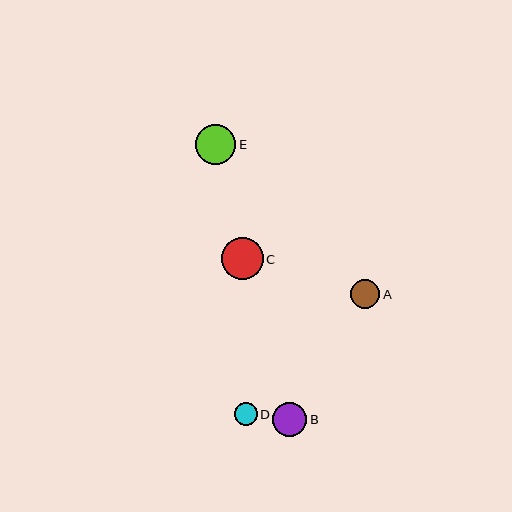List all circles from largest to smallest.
From largest to smallest: C, E, B, A, D.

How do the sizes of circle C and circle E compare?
Circle C and circle E are approximately the same size.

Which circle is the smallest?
Circle D is the smallest with a size of approximately 23 pixels.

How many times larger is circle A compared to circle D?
Circle A is approximately 1.3 times the size of circle D.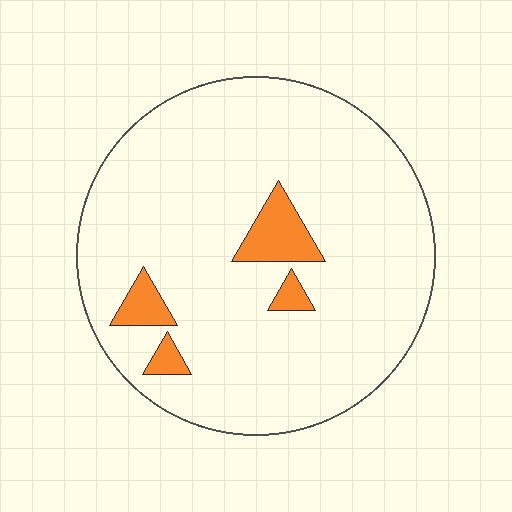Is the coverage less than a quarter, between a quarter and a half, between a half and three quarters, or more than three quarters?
Less than a quarter.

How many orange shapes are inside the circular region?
4.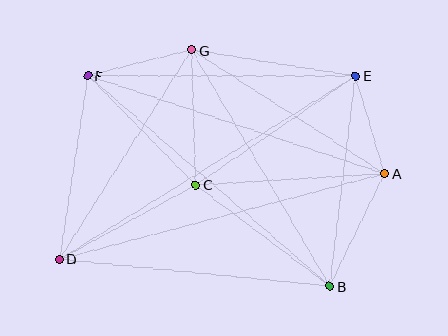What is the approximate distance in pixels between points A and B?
The distance between A and B is approximately 126 pixels.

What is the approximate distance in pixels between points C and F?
The distance between C and F is approximately 154 pixels.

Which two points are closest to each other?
Points A and E are closest to each other.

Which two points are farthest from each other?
Points D and E are farthest from each other.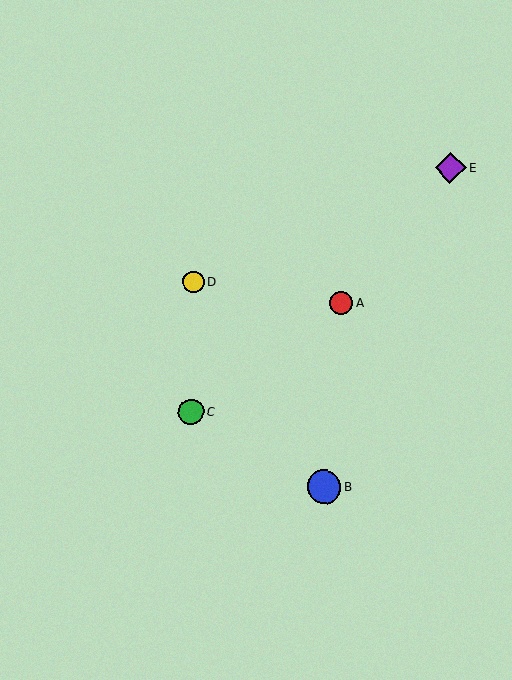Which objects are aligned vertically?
Objects C, D are aligned vertically.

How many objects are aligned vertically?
2 objects (C, D) are aligned vertically.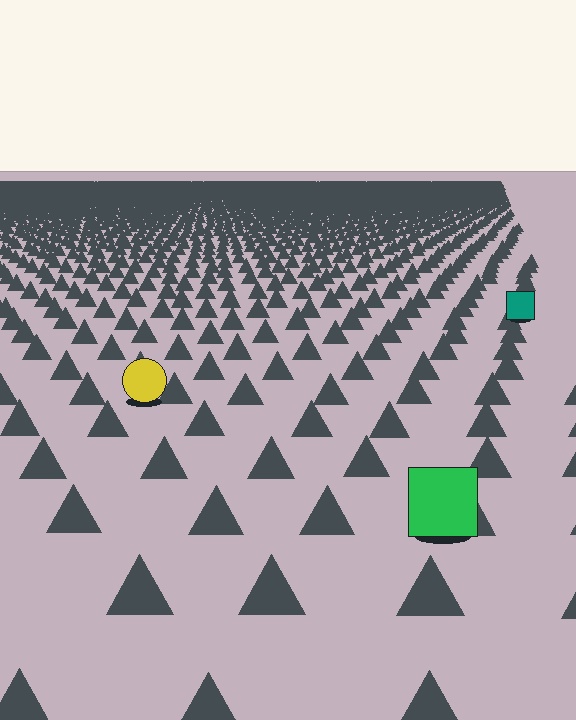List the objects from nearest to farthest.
From nearest to farthest: the green square, the yellow circle, the teal square.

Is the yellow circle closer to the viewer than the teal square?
Yes. The yellow circle is closer — you can tell from the texture gradient: the ground texture is coarser near it.